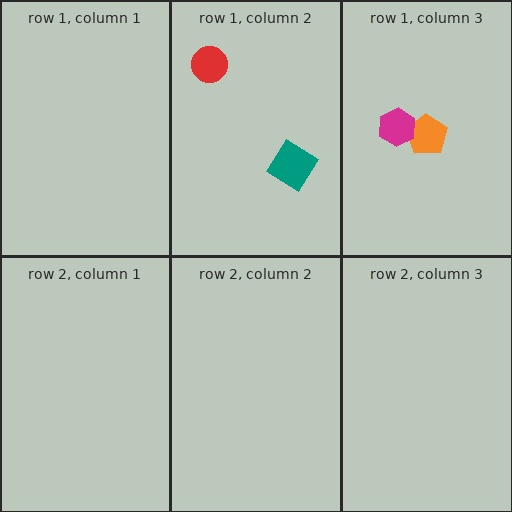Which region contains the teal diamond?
The row 1, column 2 region.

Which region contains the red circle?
The row 1, column 2 region.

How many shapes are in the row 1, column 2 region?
2.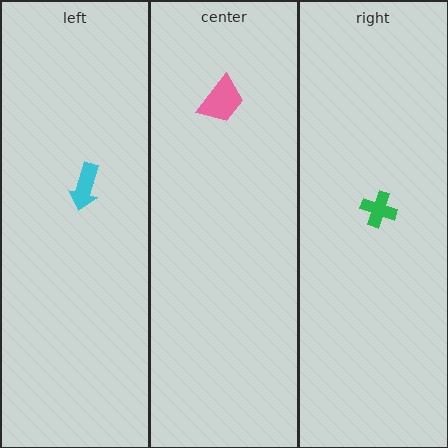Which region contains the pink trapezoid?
The center region.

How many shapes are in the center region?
1.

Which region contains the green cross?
The right region.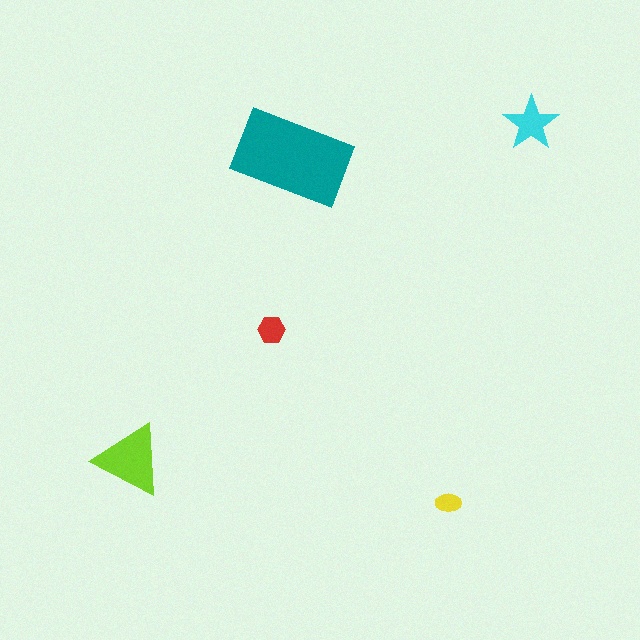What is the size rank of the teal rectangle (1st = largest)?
1st.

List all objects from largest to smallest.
The teal rectangle, the lime triangle, the cyan star, the red hexagon, the yellow ellipse.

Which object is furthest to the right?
The cyan star is rightmost.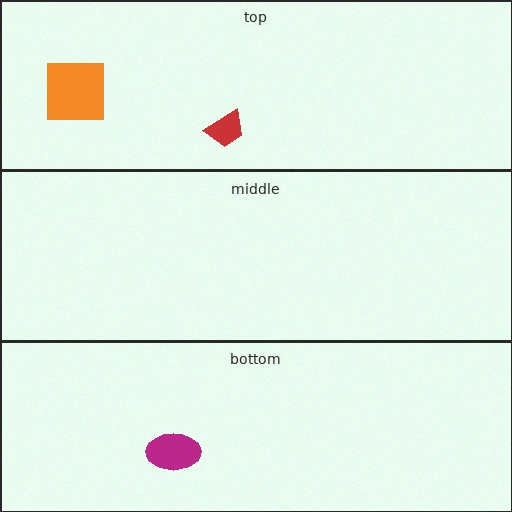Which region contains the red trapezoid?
The top region.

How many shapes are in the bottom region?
1.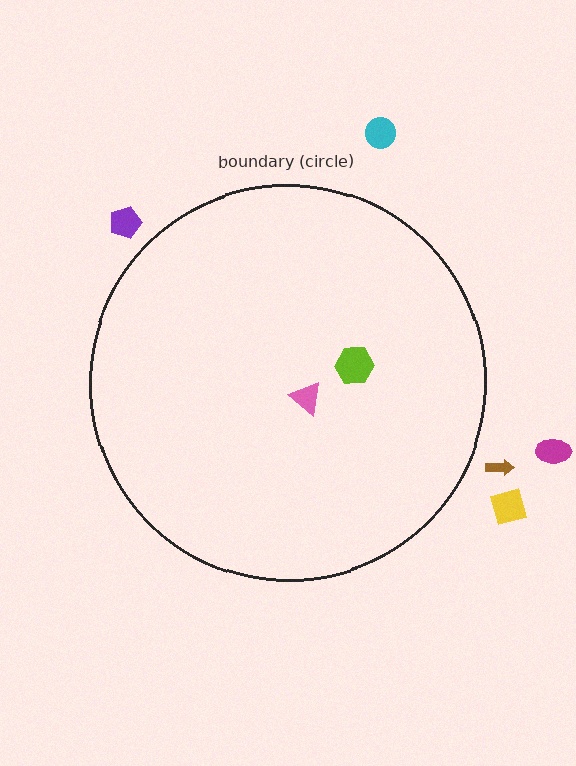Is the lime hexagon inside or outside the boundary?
Inside.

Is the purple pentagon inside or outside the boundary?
Outside.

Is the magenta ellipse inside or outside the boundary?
Outside.